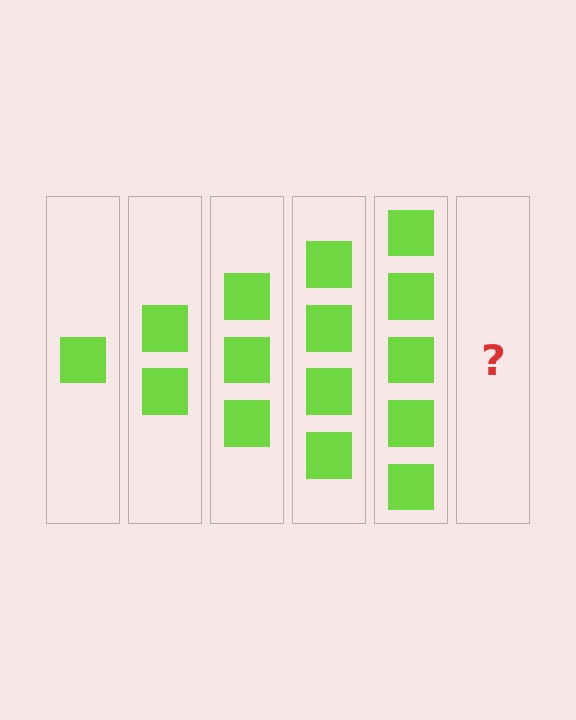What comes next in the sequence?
The next element should be 6 squares.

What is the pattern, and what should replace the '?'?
The pattern is that each step adds one more square. The '?' should be 6 squares.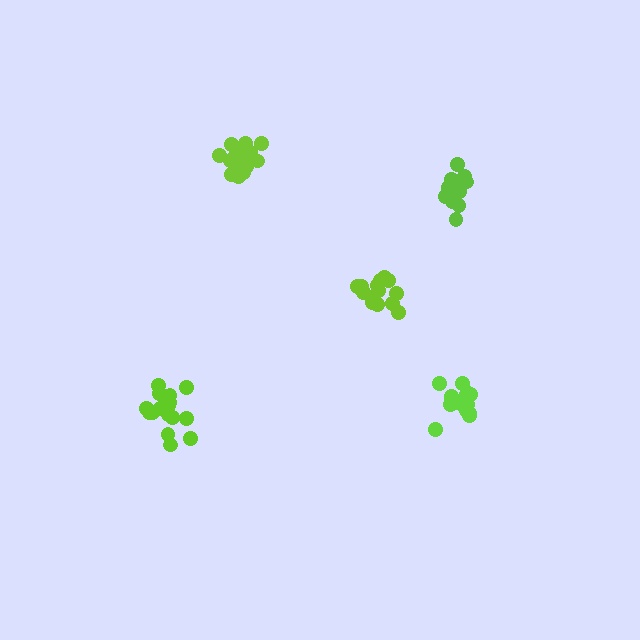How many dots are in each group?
Group 1: 17 dots, Group 2: 16 dots, Group 3: 14 dots, Group 4: 16 dots, Group 5: 14 dots (77 total).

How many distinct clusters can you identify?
There are 5 distinct clusters.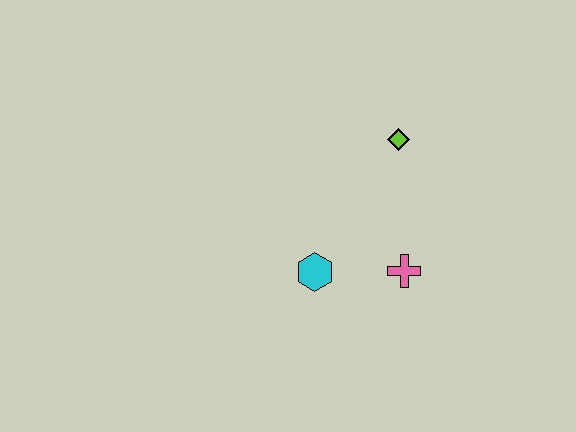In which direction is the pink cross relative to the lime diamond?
The pink cross is below the lime diamond.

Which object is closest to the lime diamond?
The pink cross is closest to the lime diamond.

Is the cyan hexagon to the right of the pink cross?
No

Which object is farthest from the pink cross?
The lime diamond is farthest from the pink cross.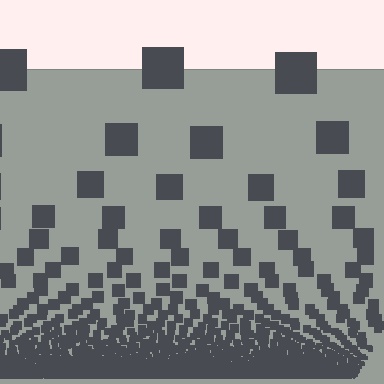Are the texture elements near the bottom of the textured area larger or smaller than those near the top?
Smaller. The gradient is inverted — elements near the bottom are smaller and denser.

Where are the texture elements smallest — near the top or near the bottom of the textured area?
Near the bottom.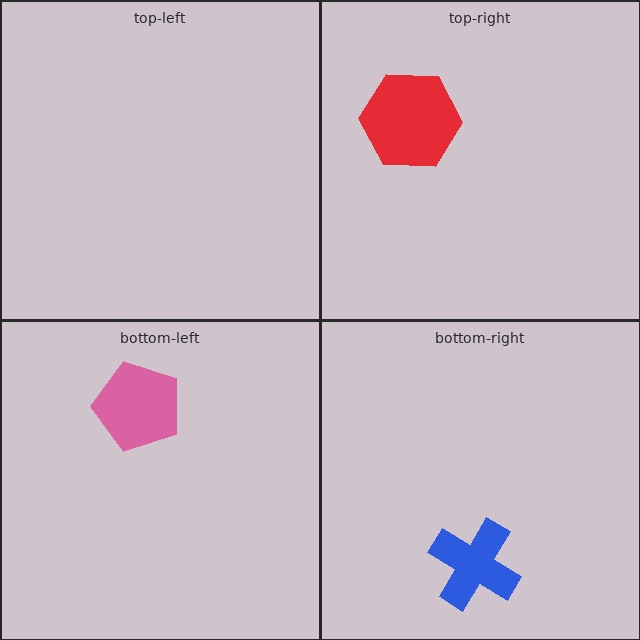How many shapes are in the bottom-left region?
1.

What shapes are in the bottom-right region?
The blue cross.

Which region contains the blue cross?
The bottom-right region.